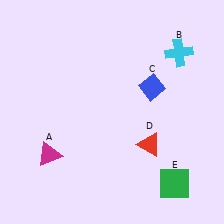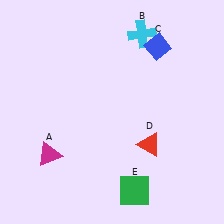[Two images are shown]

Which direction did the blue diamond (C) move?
The blue diamond (C) moved up.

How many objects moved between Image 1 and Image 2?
3 objects moved between the two images.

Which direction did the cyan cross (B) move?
The cyan cross (B) moved left.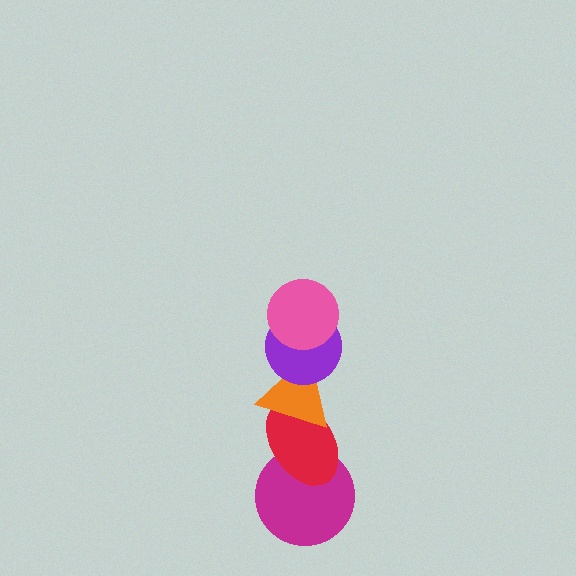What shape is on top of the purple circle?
The pink circle is on top of the purple circle.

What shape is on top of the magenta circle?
The red ellipse is on top of the magenta circle.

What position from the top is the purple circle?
The purple circle is 2nd from the top.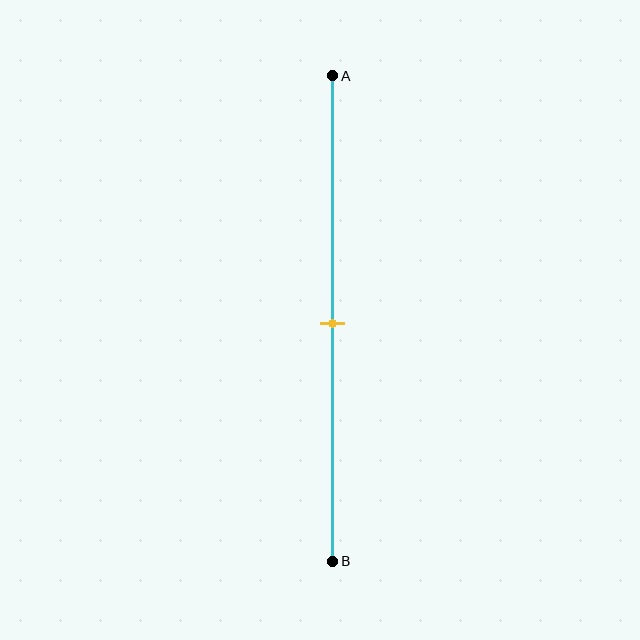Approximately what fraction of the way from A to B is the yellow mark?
The yellow mark is approximately 50% of the way from A to B.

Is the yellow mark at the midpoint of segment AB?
Yes, the mark is approximately at the midpoint.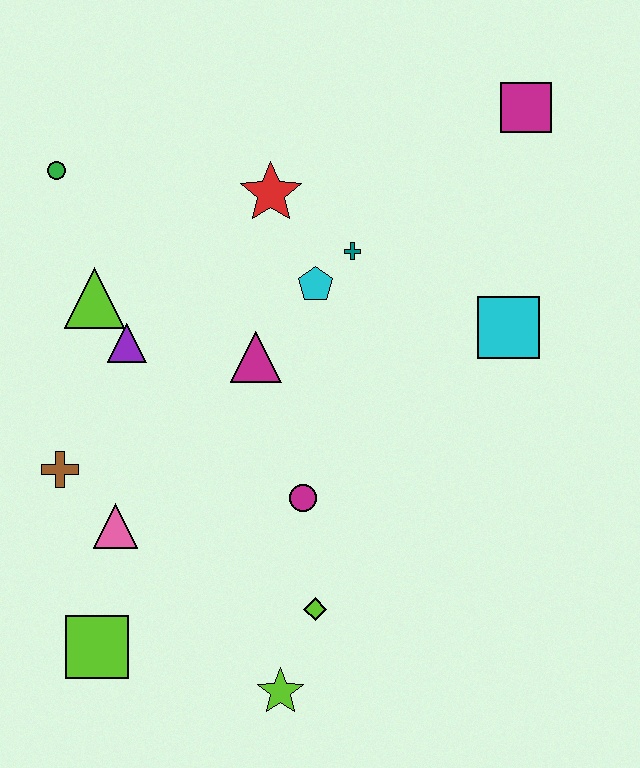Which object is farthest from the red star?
The lime star is farthest from the red star.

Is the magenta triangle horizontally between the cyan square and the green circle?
Yes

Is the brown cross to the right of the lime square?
No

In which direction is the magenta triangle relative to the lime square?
The magenta triangle is above the lime square.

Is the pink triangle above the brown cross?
No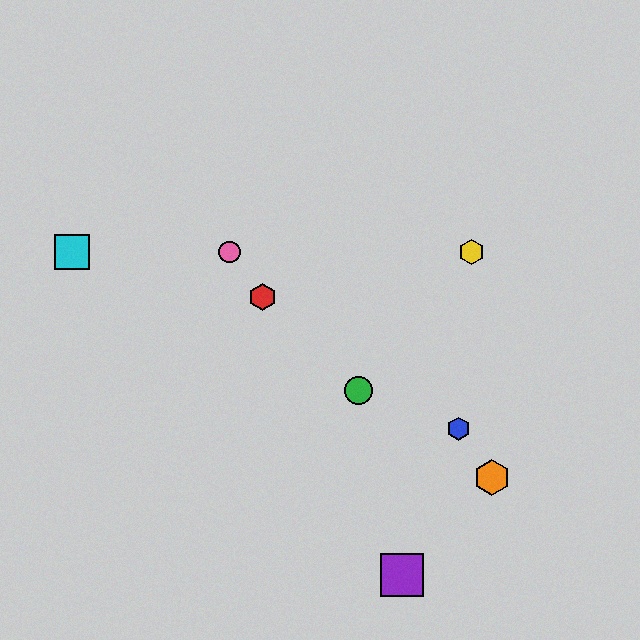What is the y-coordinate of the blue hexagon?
The blue hexagon is at y≈429.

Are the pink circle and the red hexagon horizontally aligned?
No, the pink circle is at y≈252 and the red hexagon is at y≈297.